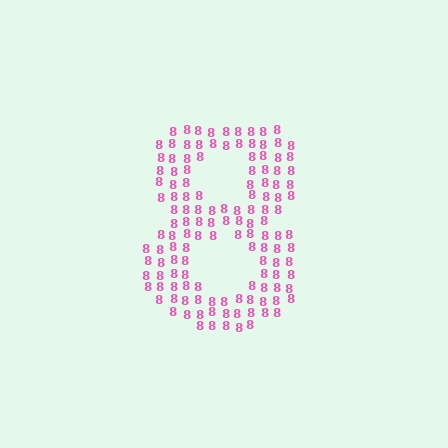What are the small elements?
The small elements are digit 8's.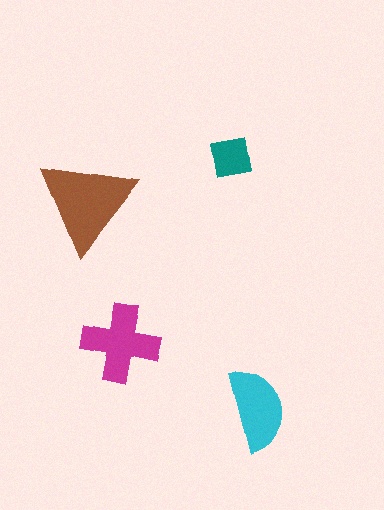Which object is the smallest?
The teal square.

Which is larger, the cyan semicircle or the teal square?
The cyan semicircle.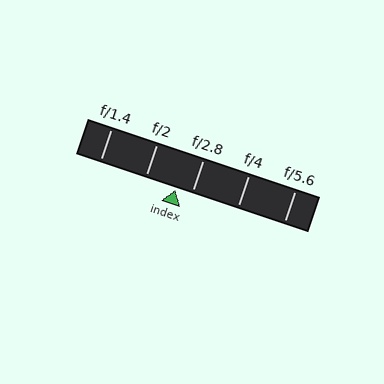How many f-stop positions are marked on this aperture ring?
There are 5 f-stop positions marked.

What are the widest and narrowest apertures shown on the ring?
The widest aperture shown is f/1.4 and the narrowest is f/5.6.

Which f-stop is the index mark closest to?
The index mark is closest to f/2.8.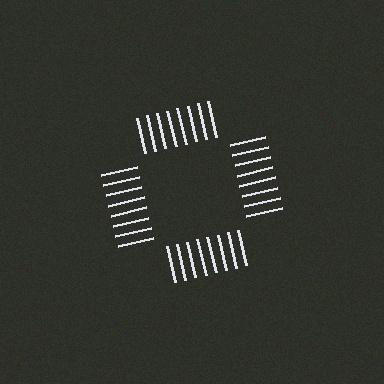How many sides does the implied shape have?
4 sides — the line-ends trace a square.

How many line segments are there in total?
32 — 8 along each of the 4 edges.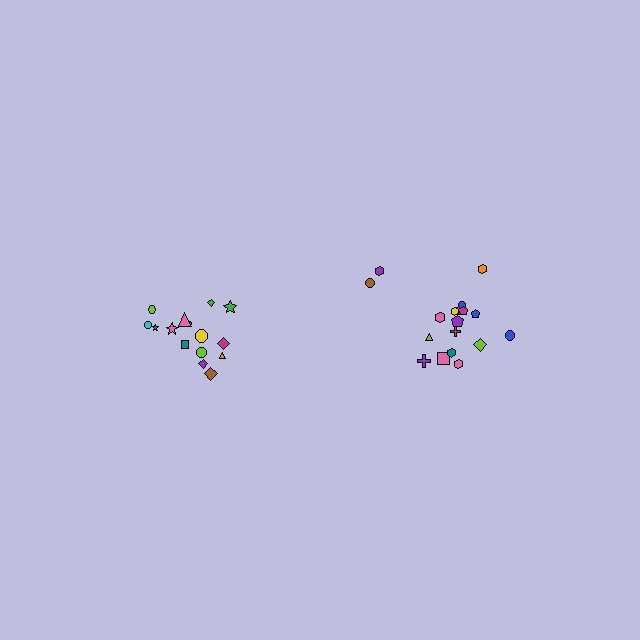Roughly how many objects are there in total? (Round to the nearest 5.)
Roughly 35 objects in total.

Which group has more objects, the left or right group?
The right group.